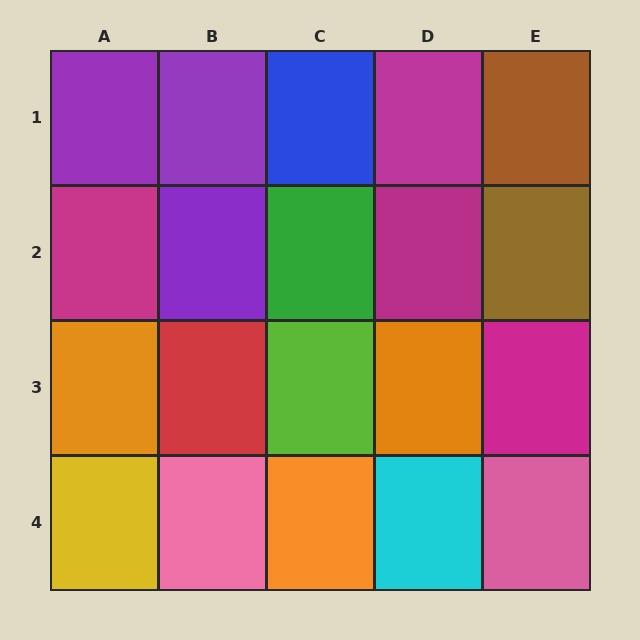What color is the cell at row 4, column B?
Pink.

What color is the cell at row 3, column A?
Orange.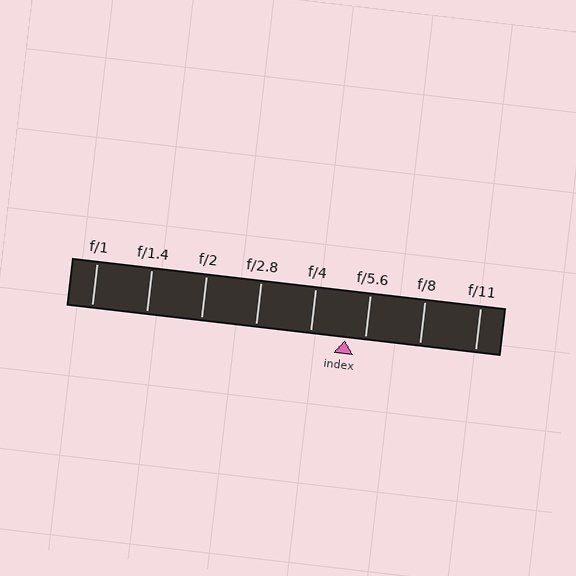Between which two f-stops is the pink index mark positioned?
The index mark is between f/4 and f/5.6.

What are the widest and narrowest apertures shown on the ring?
The widest aperture shown is f/1 and the narrowest is f/11.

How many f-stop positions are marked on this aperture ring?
There are 8 f-stop positions marked.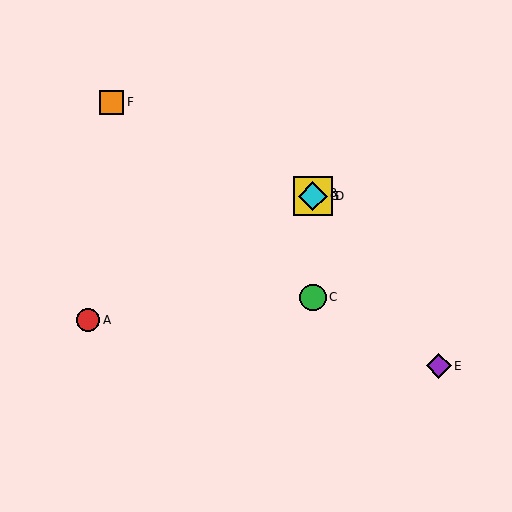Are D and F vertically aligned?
No, D is at x≈313 and F is at x≈112.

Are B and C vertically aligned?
Yes, both are at x≈313.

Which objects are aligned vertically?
Objects B, C, D, G are aligned vertically.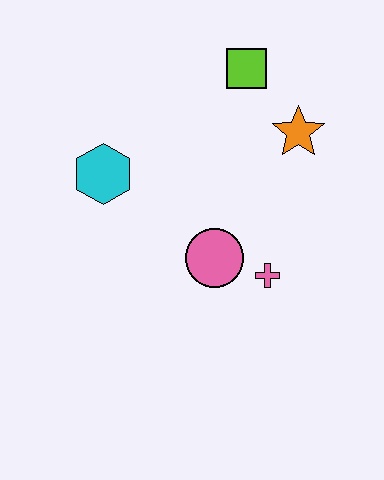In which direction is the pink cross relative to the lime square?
The pink cross is below the lime square.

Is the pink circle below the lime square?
Yes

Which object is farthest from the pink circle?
The lime square is farthest from the pink circle.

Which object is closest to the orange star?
The lime square is closest to the orange star.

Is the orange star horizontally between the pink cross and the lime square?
No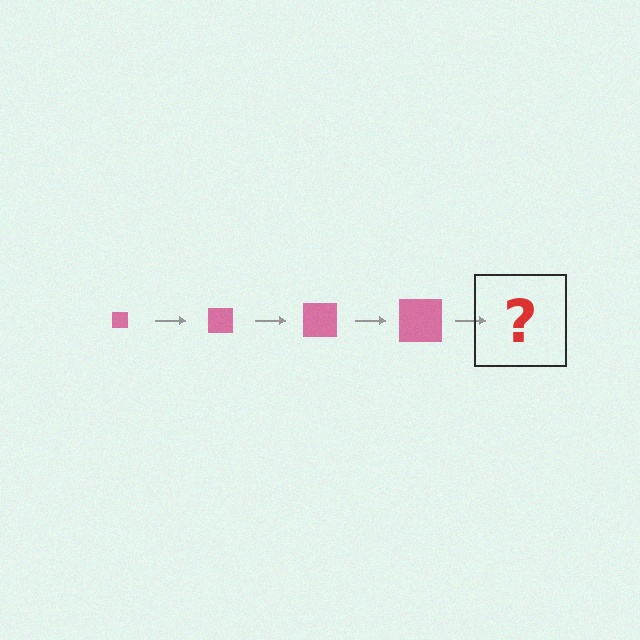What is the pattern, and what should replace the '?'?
The pattern is that the square gets progressively larger each step. The '?' should be a pink square, larger than the previous one.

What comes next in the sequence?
The next element should be a pink square, larger than the previous one.